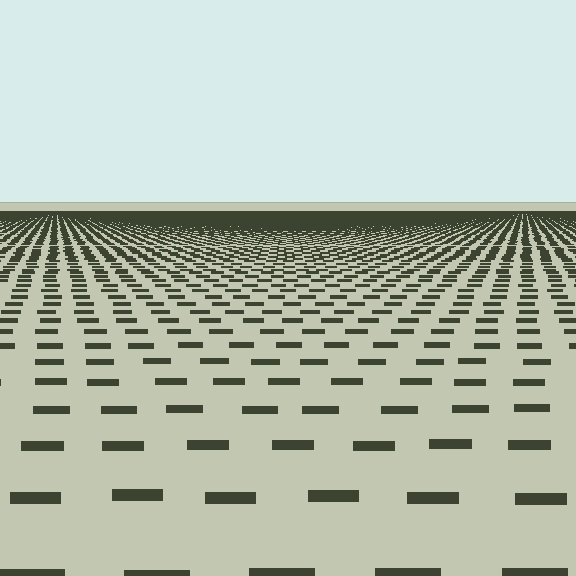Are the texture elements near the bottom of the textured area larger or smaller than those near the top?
Larger. Near the bottom, elements are closer to the viewer and appear at a bigger on-screen size.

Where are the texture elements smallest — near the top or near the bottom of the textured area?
Near the top.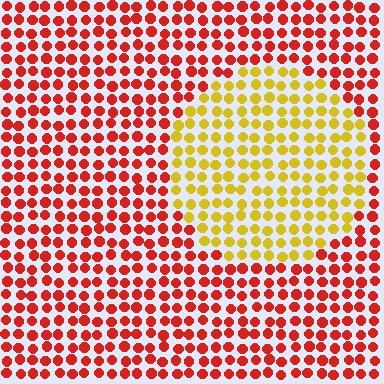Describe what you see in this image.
The image is filled with small red elements in a uniform arrangement. A circle-shaped region is visible where the elements are tinted to a slightly different hue, forming a subtle color boundary.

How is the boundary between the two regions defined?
The boundary is defined purely by a slight shift in hue (about 54 degrees). Spacing, size, and orientation are identical on both sides.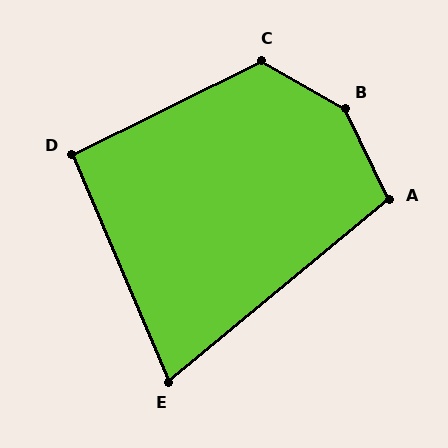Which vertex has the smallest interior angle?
E, at approximately 74 degrees.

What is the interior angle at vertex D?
Approximately 93 degrees (approximately right).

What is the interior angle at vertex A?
Approximately 104 degrees (obtuse).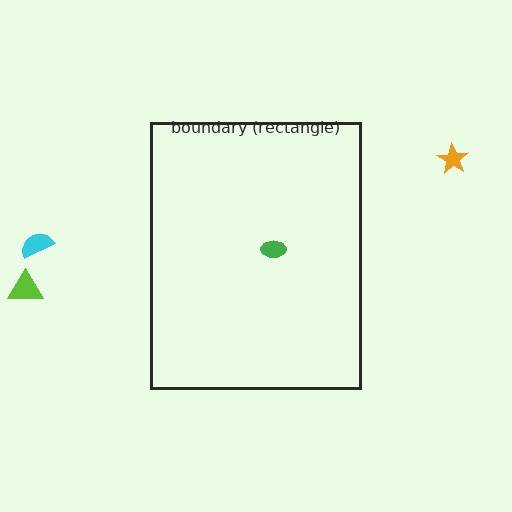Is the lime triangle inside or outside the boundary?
Outside.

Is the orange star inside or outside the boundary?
Outside.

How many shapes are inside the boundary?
1 inside, 3 outside.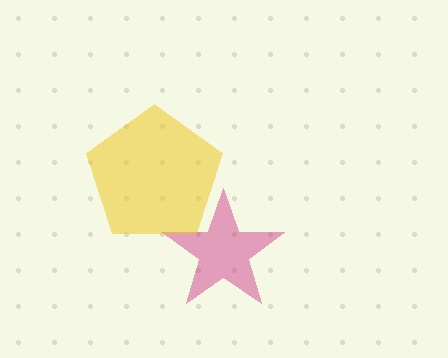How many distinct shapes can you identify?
There are 2 distinct shapes: a magenta star, a yellow pentagon.